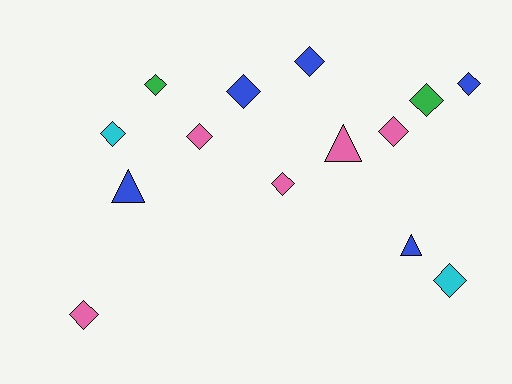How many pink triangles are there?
There is 1 pink triangle.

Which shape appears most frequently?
Diamond, with 11 objects.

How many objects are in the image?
There are 14 objects.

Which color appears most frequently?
Pink, with 5 objects.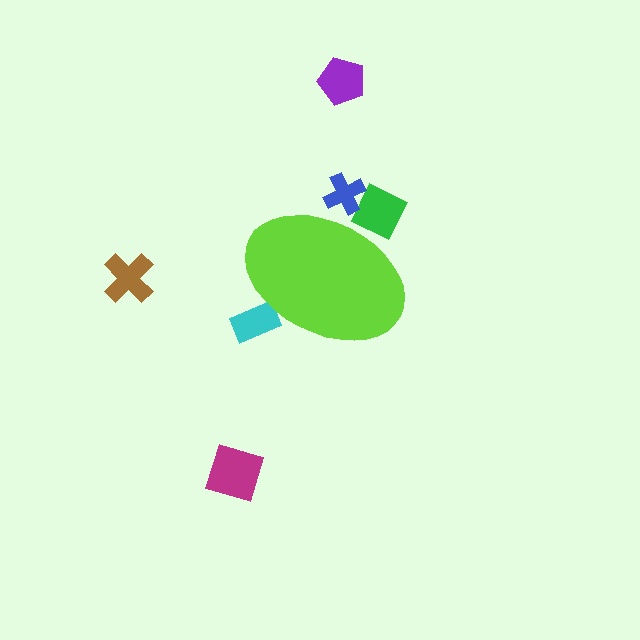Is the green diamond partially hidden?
Yes, the green diamond is partially hidden behind the lime ellipse.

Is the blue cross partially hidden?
Yes, the blue cross is partially hidden behind the lime ellipse.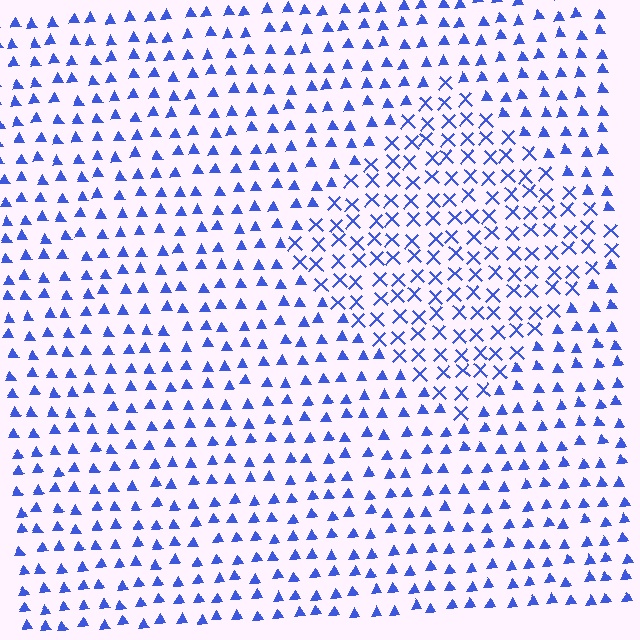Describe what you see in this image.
The image is filled with small blue elements arranged in a uniform grid. A diamond-shaped region contains X marks, while the surrounding area contains triangles. The boundary is defined purely by the change in element shape.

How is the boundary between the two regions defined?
The boundary is defined by a change in element shape: X marks inside vs. triangles outside. All elements share the same color and spacing.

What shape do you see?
I see a diamond.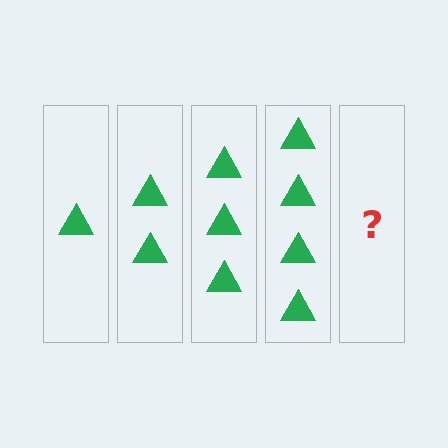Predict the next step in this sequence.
The next step is 5 triangles.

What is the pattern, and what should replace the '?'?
The pattern is that each step adds one more triangle. The '?' should be 5 triangles.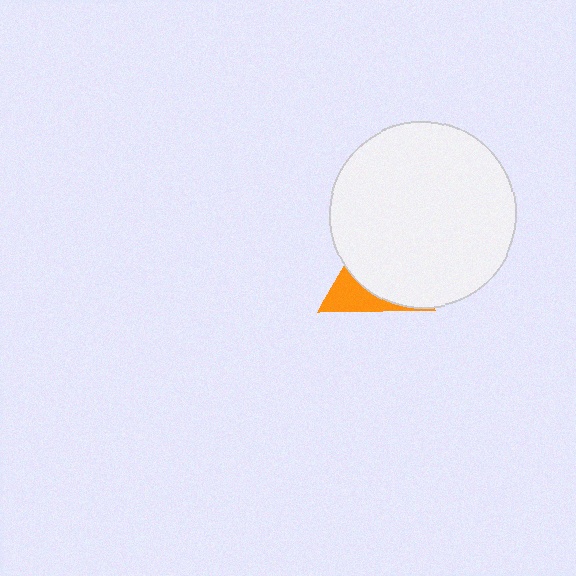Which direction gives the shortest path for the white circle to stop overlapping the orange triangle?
Moving toward the upper-right gives the shortest separation.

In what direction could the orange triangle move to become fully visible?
The orange triangle could move toward the lower-left. That would shift it out from behind the white circle entirely.